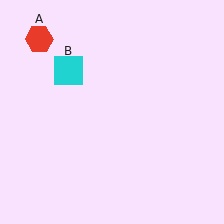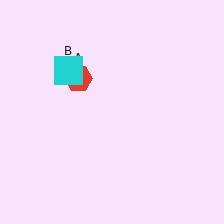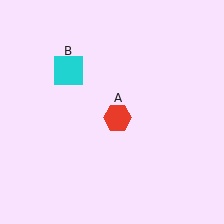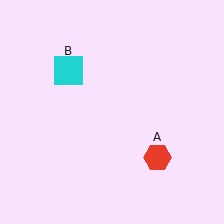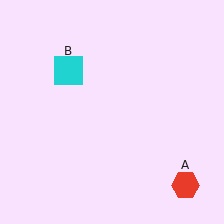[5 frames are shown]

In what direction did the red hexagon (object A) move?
The red hexagon (object A) moved down and to the right.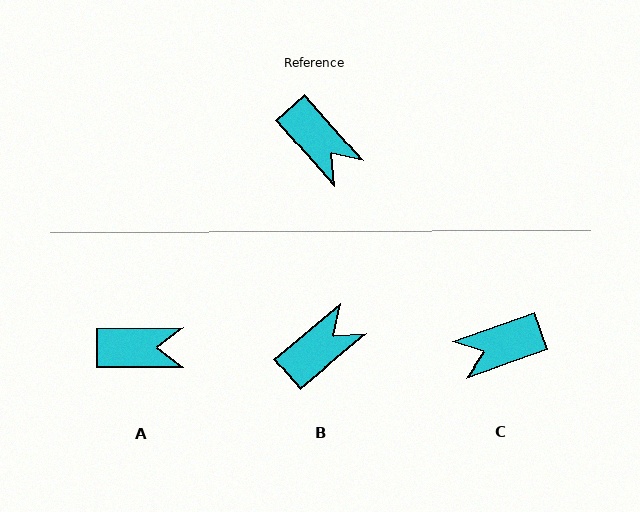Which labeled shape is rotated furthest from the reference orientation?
C, about 112 degrees away.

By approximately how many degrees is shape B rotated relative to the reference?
Approximately 89 degrees counter-clockwise.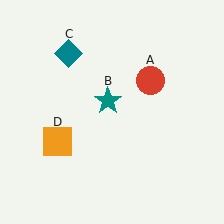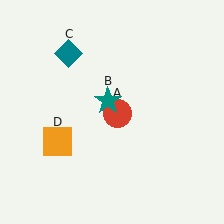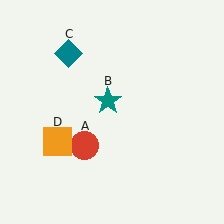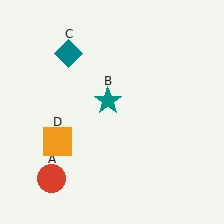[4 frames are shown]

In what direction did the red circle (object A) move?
The red circle (object A) moved down and to the left.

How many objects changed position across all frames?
1 object changed position: red circle (object A).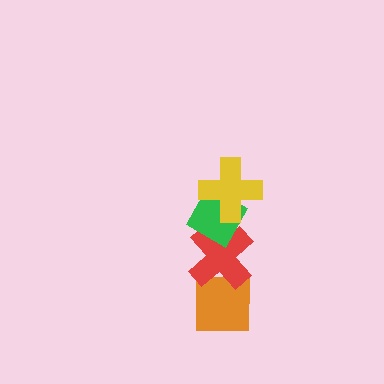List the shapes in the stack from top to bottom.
From top to bottom: the yellow cross, the green diamond, the red cross, the orange square.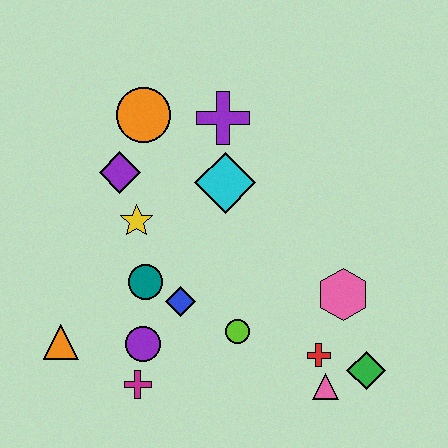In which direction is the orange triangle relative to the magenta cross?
The orange triangle is to the left of the magenta cross.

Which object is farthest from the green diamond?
The orange circle is farthest from the green diamond.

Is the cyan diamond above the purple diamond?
No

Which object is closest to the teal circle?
The blue diamond is closest to the teal circle.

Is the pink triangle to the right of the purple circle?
Yes